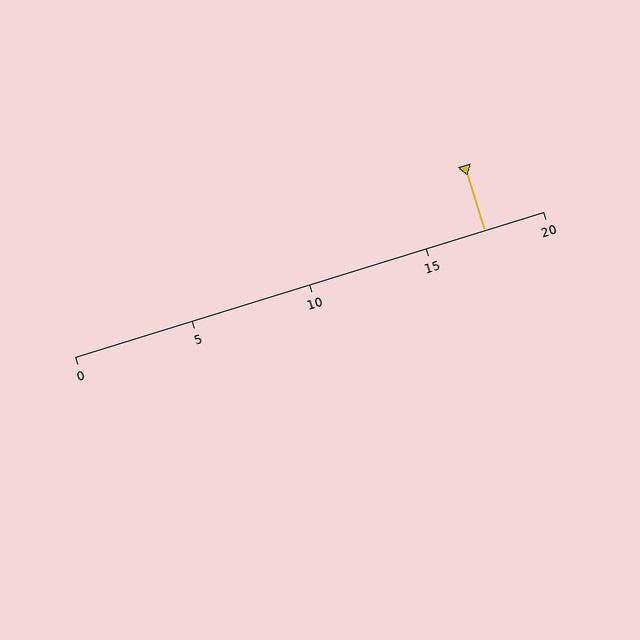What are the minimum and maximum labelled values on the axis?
The axis runs from 0 to 20.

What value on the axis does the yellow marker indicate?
The marker indicates approximately 17.5.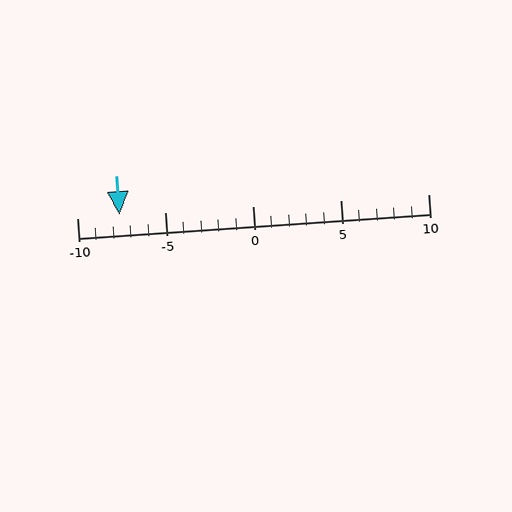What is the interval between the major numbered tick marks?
The major tick marks are spaced 5 units apart.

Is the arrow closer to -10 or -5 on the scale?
The arrow is closer to -10.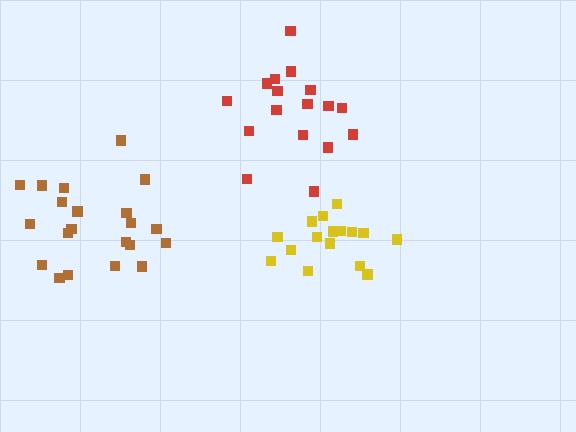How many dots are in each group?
Group 1: 21 dots, Group 2: 17 dots, Group 3: 16 dots (54 total).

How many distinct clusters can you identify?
There are 3 distinct clusters.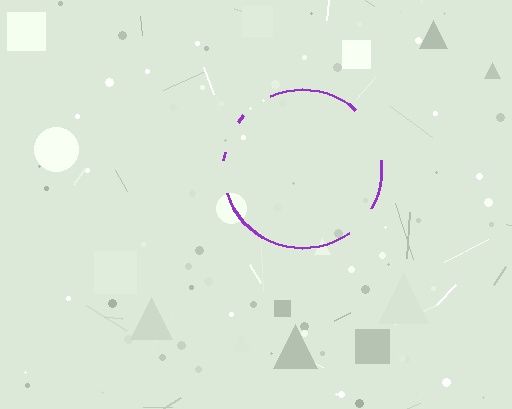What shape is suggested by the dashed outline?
The dashed outline suggests a circle.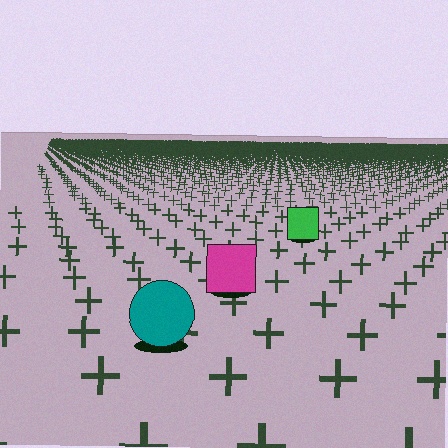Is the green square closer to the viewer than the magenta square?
No. The magenta square is closer — you can tell from the texture gradient: the ground texture is coarser near it.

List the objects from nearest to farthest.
From nearest to farthest: the teal circle, the magenta square, the green square.